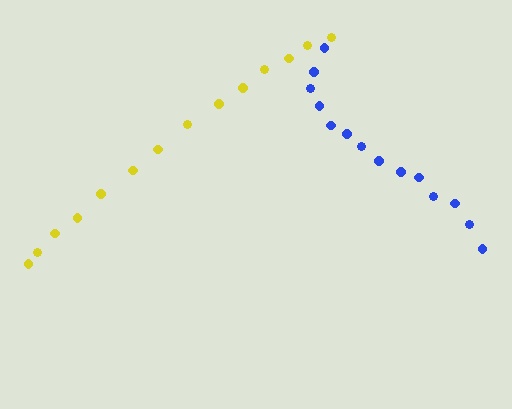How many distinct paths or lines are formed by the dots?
There are 2 distinct paths.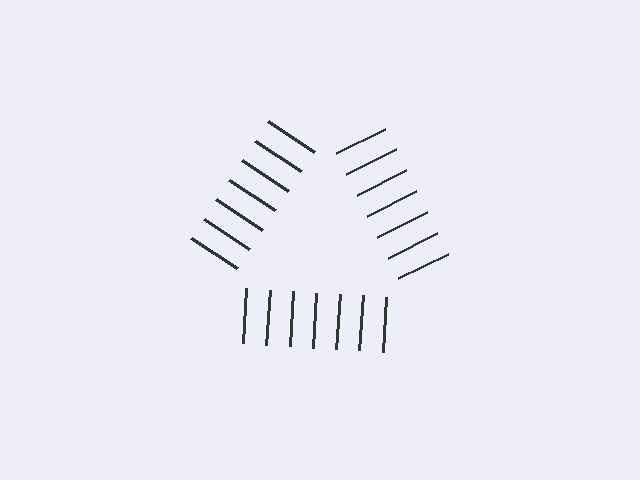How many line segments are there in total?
21 — 7 along each of the 3 edges.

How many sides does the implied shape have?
3 sides — the line-ends trace a triangle.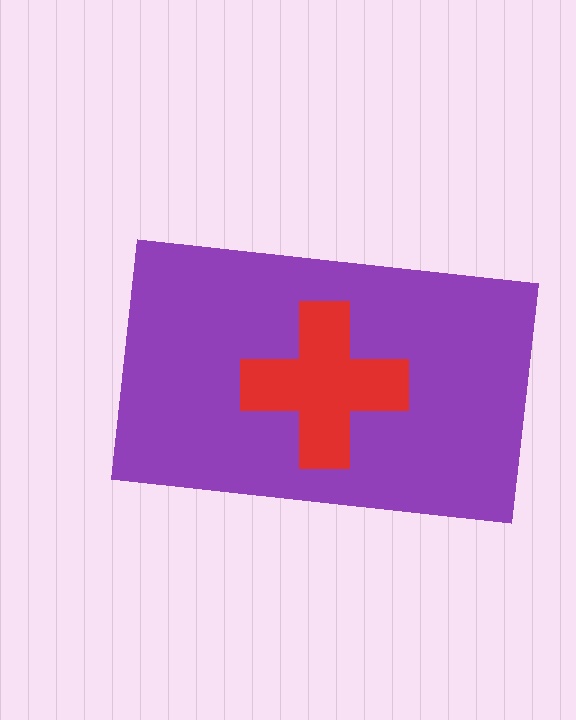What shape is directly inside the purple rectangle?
The red cross.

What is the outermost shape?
The purple rectangle.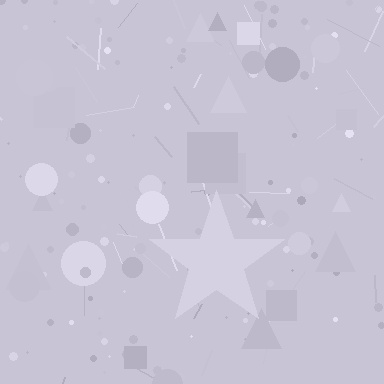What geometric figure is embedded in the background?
A star is embedded in the background.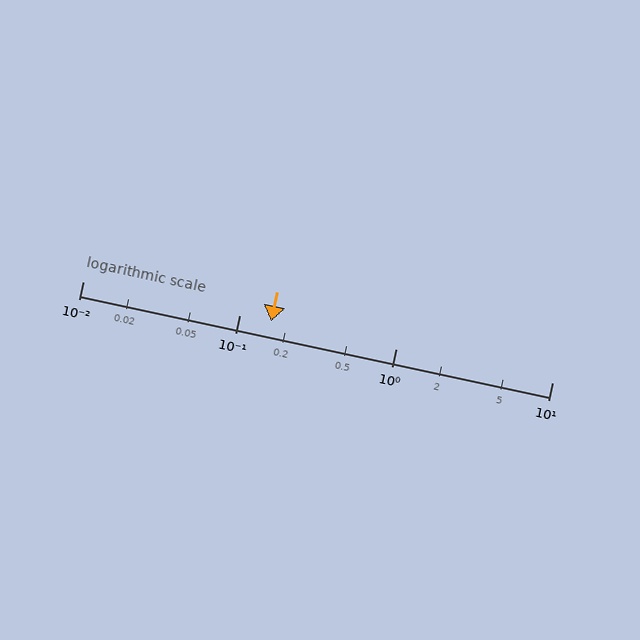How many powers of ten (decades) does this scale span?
The scale spans 3 decades, from 0.01 to 10.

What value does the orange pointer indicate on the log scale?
The pointer indicates approximately 0.16.